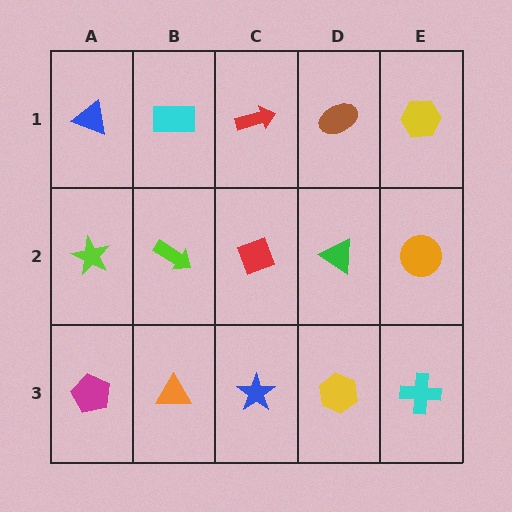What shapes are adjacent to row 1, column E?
An orange circle (row 2, column E), a brown ellipse (row 1, column D).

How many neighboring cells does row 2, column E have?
3.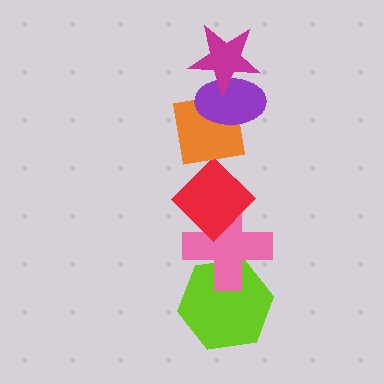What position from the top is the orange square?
The orange square is 3rd from the top.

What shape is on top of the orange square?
The purple ellipse is on top of the orange square.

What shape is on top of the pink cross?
The red diamond is on top of the pink cross.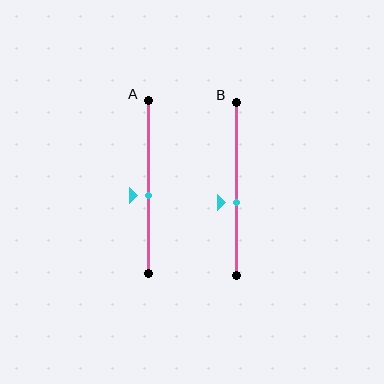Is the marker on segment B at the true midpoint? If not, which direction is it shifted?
No, the marker on segment B is shifted downward by about 8% of the segment length.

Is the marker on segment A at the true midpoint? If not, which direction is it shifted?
No, the marker on segment A is shifted downward by about 5% of the segment length.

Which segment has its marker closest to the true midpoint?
Segment A has its marker closest to the true midpoint.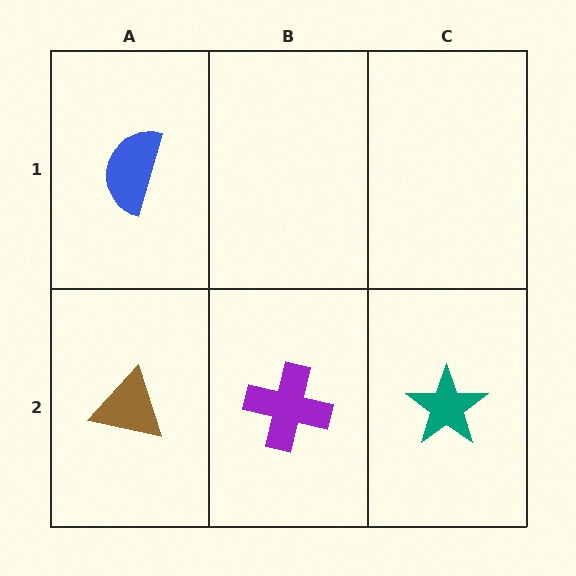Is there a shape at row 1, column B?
No, that cell is empty.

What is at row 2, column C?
A teal star.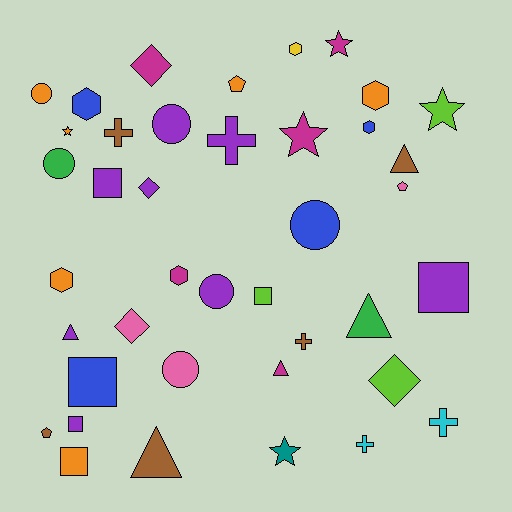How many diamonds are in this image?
There are 4 diamonds.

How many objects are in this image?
There are 40 objects.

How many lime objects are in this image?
There are 3 lime objects.